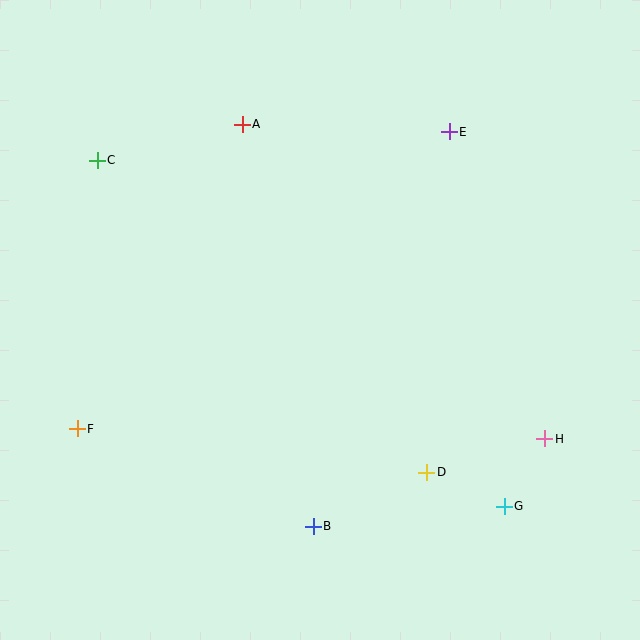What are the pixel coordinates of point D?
Point D is at (427, 472).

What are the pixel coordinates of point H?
Point H is at (545, 439).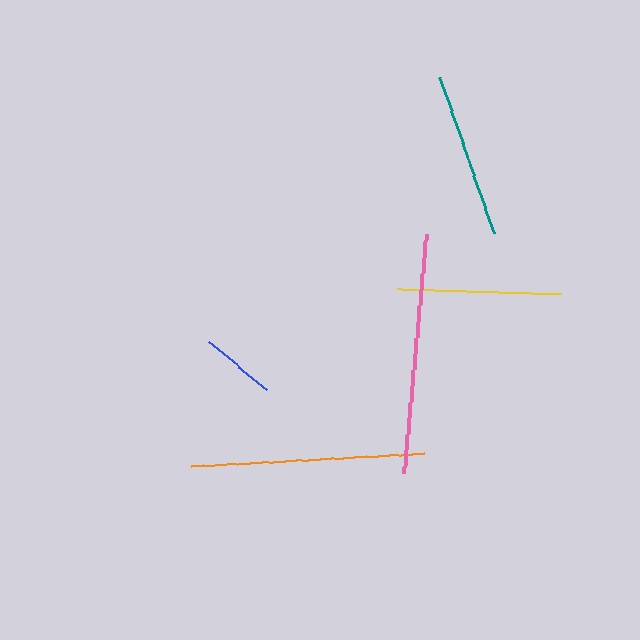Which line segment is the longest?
The pink line is the longest at approximately 239 pixels.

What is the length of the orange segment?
The orange segment is approximately 233 pixels long.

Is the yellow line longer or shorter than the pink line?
The pink line is longer than the yellow line.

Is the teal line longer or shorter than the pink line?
The pink line is longer than the teal line.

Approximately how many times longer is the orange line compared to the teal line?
The orange line is approximately 1.4 times the length of the teal line.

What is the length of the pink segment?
The pink segment is approximately 239 pixels long.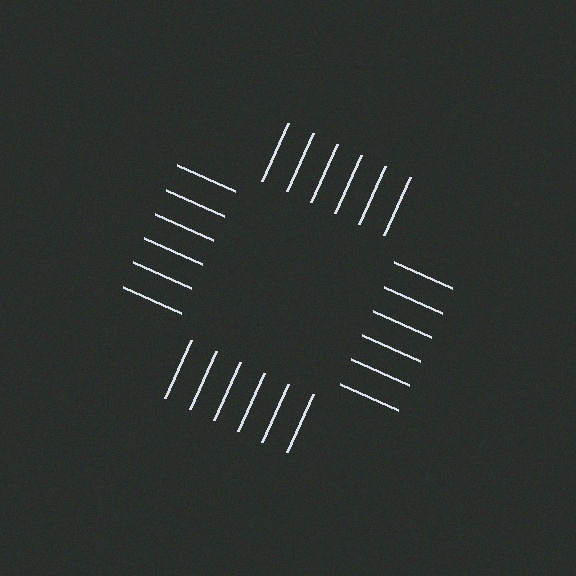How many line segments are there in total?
24 — 6 along each of the 4 edges.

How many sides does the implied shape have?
4 sides — the line-ends trace a square.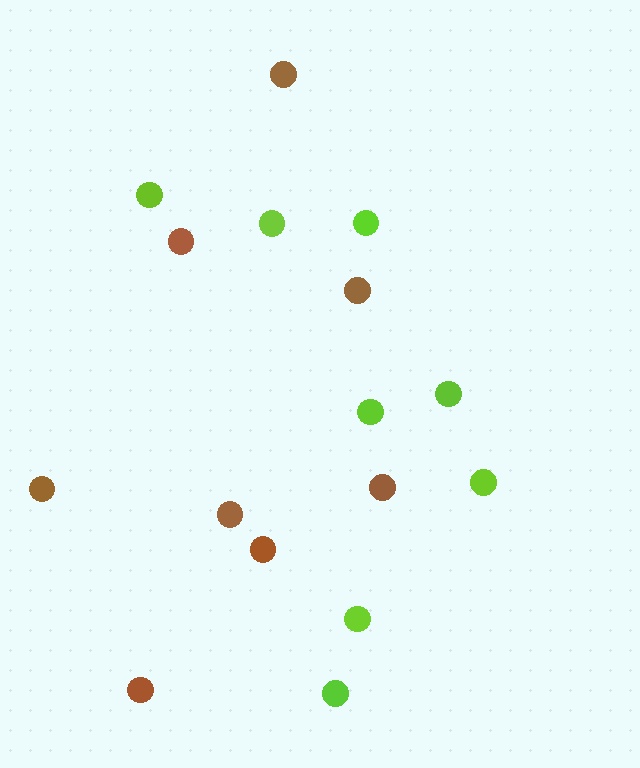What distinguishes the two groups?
There are 2 groups: one group of brown circles (8) and one group of lime circles (8).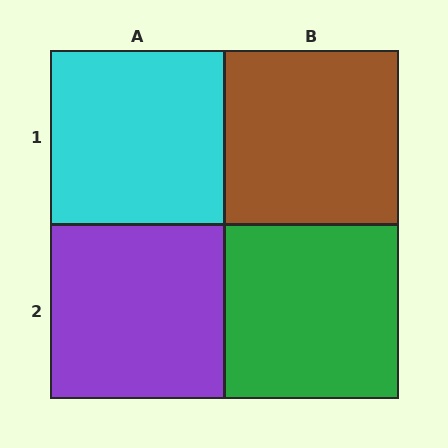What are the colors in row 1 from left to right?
Cyan, brown.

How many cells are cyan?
1 cell is cyan.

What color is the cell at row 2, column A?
Purple.